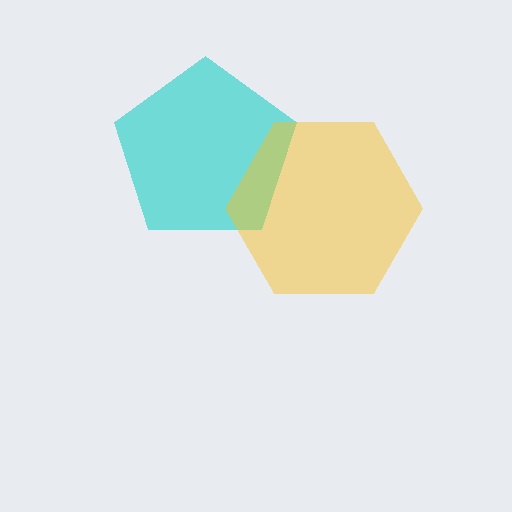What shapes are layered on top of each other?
The layered shapes are: a cyan pentagon, a yellow hexagon.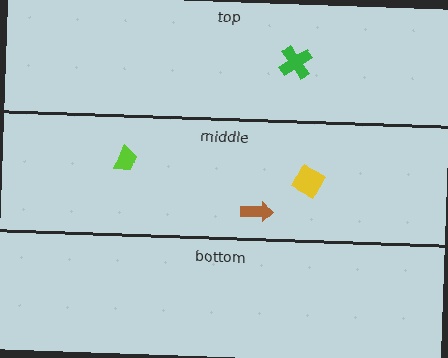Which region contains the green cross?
The top region.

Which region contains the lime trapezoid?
The middle region.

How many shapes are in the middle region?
3.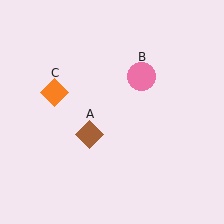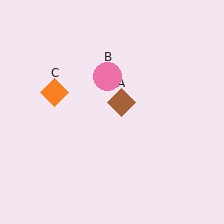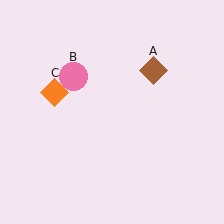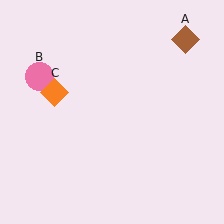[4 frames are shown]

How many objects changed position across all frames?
2 objects changed position: brown diamond (object A), pink circle (object B).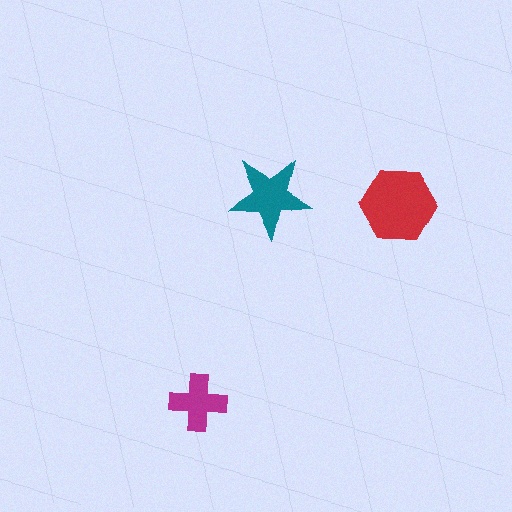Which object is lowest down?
The magenta cross is bottommost.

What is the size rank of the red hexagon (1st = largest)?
1st.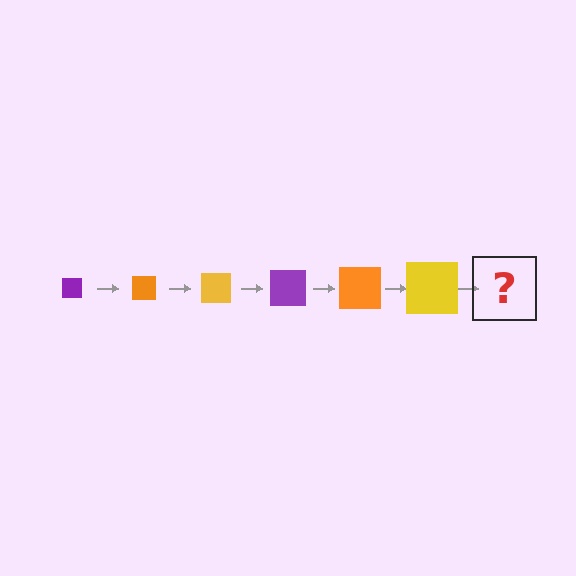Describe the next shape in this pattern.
It should be a purple square, larger than the previous one.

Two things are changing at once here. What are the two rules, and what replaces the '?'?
The two rules are that the square grows larger each step and the color cycles through purple, orange, and yellow. The '?' should be a purple square, larger than the previous one.